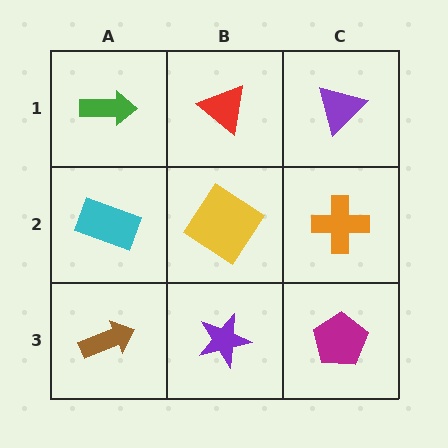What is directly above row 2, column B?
A red triangle.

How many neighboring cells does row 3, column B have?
3.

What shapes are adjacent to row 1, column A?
A cyan rectangle (row 2, column A), a red triangle (row 1, column B).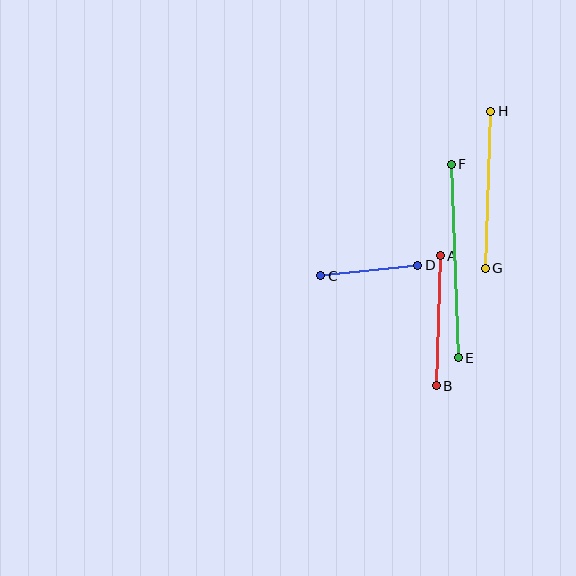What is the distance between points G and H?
The distance is approximately 157 pixels.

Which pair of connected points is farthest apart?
Points E and F are farthest apart.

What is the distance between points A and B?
The distance is approximately 130 pixels.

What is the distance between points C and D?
The distance is approximately 97 pixels.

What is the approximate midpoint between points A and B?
The midpoint is at approximately (438, 321) pixels.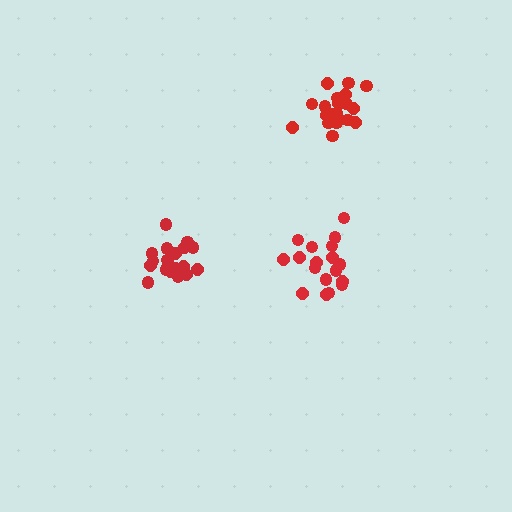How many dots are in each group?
Group 1: 19 dots, Group 2: 19 dots, Group 3: 21 dots (59 total).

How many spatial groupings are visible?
There are 3 spatial groupings.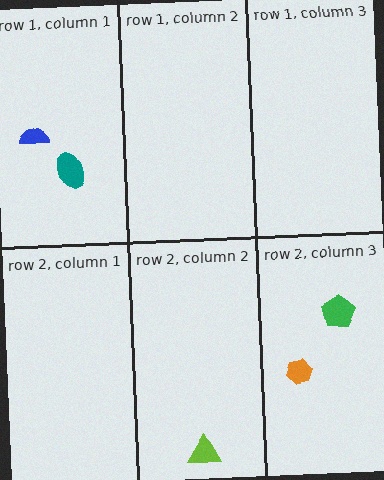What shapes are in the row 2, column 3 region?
The green pentagon, the orange hexagon.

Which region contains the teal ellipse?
The row 1, column 1 region.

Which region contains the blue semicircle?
The row 1, column 1 region.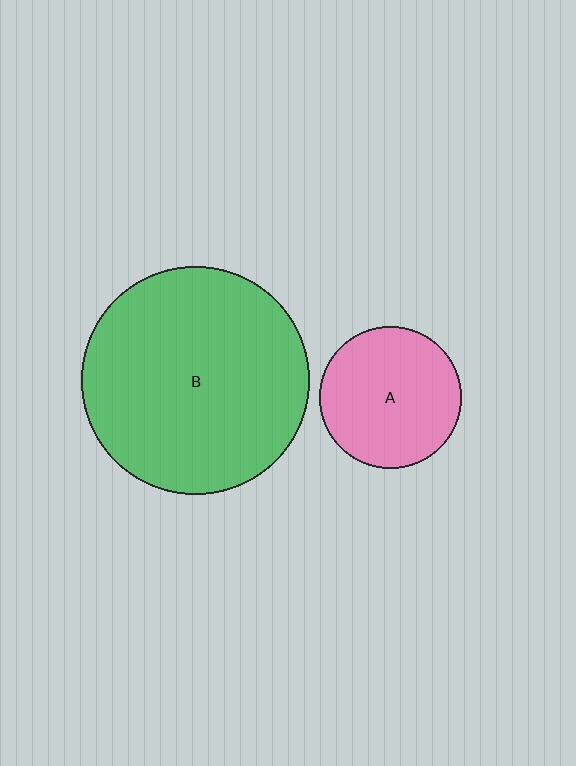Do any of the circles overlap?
No, none of the circles overlap.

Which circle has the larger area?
Circle B (green).